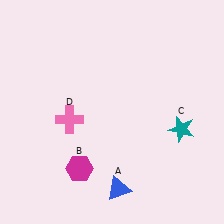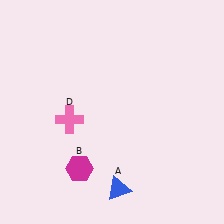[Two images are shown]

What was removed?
The teal star (C) was removed in Image 2.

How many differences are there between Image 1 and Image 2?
There is 1 difference between the two images.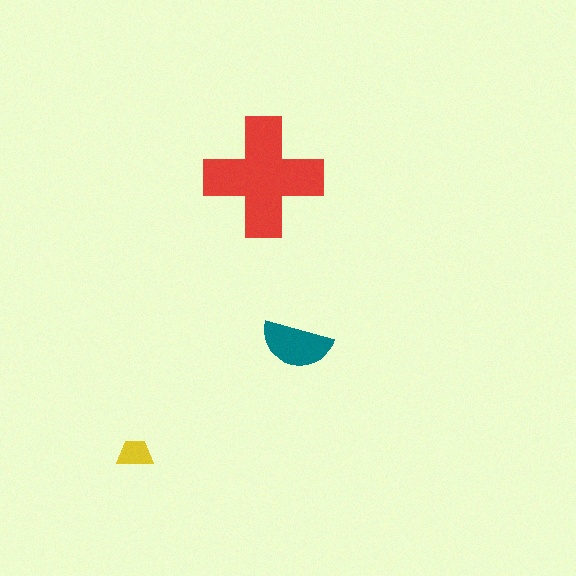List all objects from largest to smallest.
The red cross, the teal semicircle, the yellow trapezoid.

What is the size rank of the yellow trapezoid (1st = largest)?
3rd.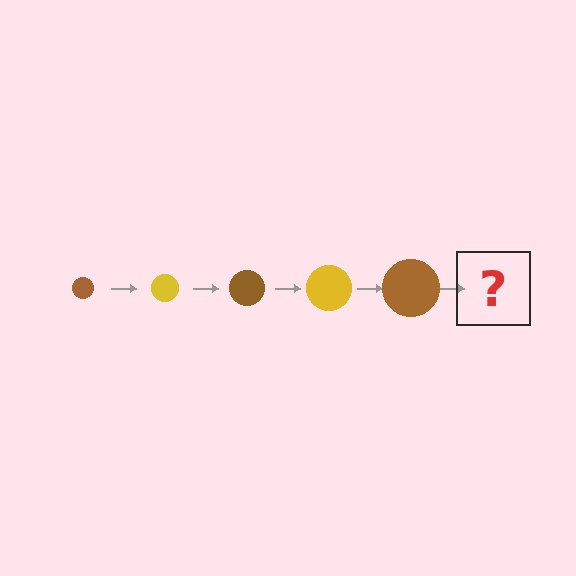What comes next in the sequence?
The next element should be a yellow circle, larger than the previous one.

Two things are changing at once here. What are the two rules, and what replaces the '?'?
The two rules are that the circle grows larger each step and the color cycles through brown and yellow. The '?' should be a yellow circle, larger than the previous one.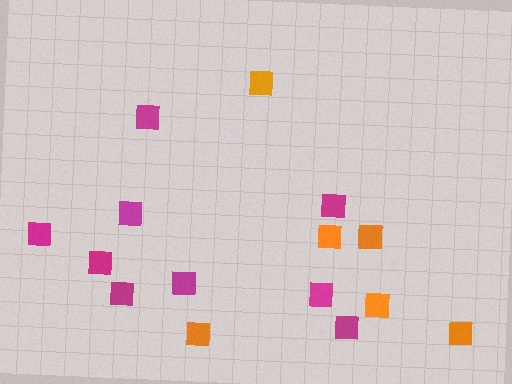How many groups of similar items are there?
There are 2 groups: one group of magenta squares (9) and one group of orange squares (6).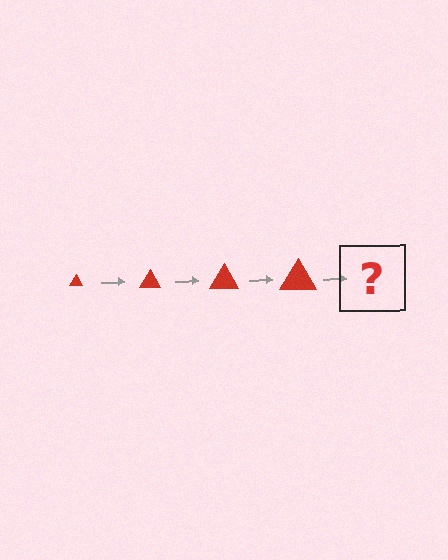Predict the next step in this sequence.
The next step is a red triangle, larger than the previous one.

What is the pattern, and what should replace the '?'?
The pattern is that the triangle gets progressively larger each step. The '?' should be a red triangle, larger than the previous one.